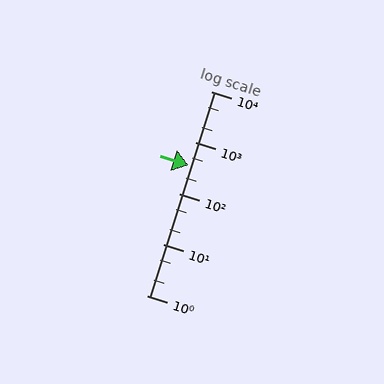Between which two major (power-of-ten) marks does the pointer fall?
The pointer is between 100 and 1000.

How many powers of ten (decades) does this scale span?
The scale spans 4 decades, from 1 to 10000.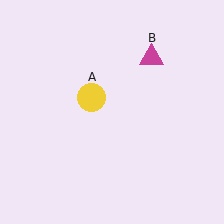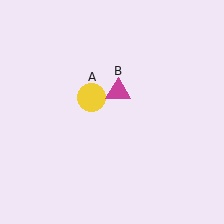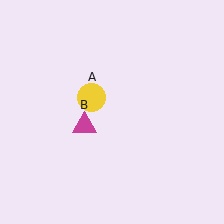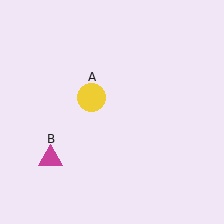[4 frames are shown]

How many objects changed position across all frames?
1 object changed position: magenta triangle (object B).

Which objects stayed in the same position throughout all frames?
Yellow circle (object A) remained stationary.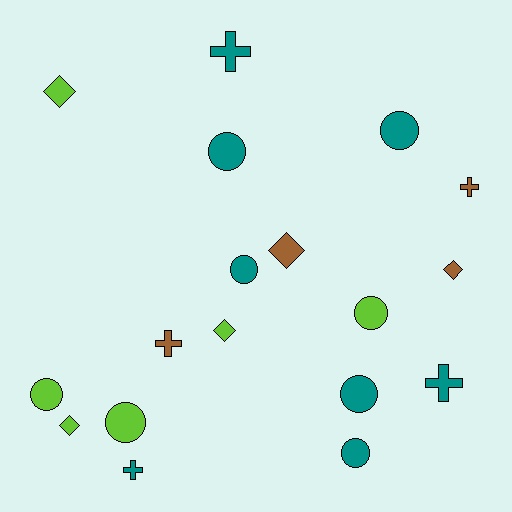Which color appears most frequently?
Teal, with 8 objects.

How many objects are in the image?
There are 18 objects.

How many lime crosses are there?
There are no lime crosses.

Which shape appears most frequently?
Circle, with 8 objects.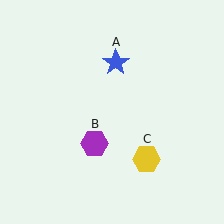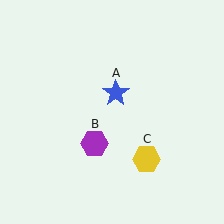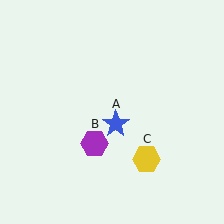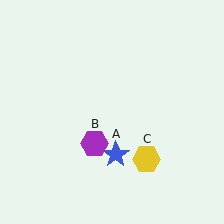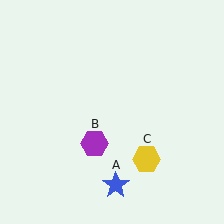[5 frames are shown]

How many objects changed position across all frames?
1 object changed position: blue star (object A).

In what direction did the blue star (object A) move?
The blue star (object A) moved down.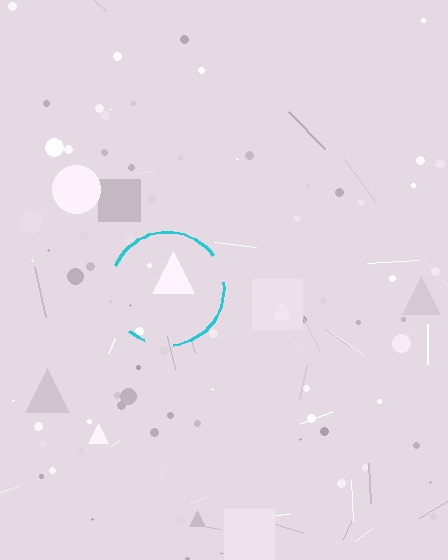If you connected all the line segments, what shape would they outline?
They would outline a circle.